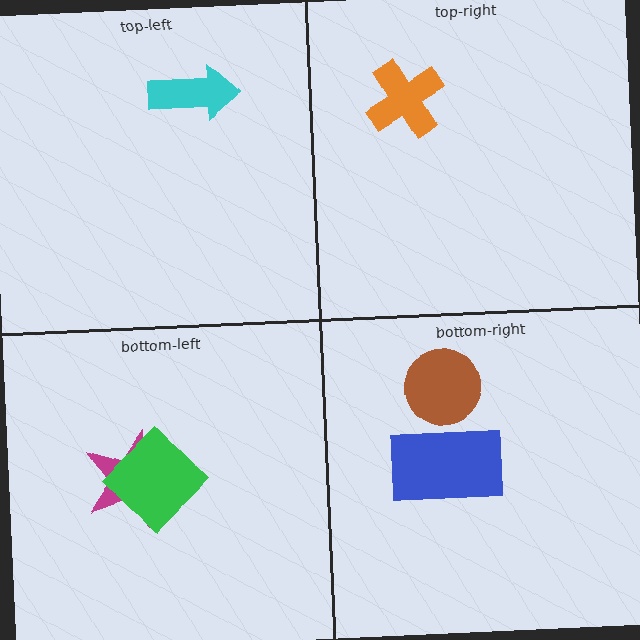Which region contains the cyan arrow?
The top-left region.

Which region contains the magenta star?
The bottom-left region.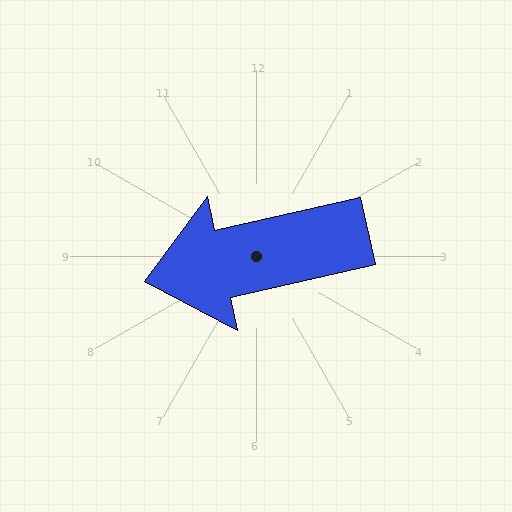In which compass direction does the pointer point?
West.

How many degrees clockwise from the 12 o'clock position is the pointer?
Approximately 257 degrees.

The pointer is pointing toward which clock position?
Roughly 9 o'clock.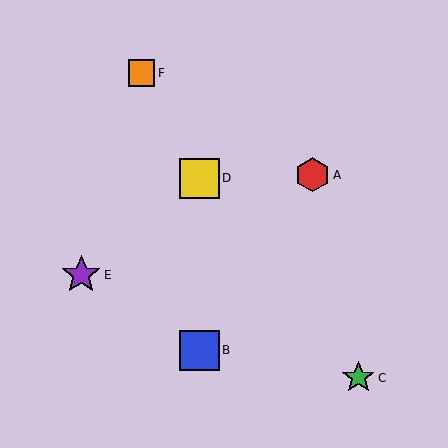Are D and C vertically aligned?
No, D is at x≈199 and C is at x≈358.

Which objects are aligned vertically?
Objects B, D are aligned vertically.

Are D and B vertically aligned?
Yes, both are at x≈199.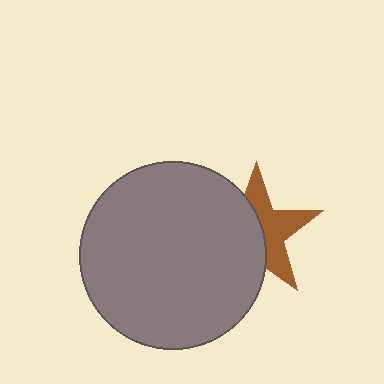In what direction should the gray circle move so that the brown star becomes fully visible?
The gray circle should move left. That is the shortest direction to clear the overlap and leave the brown star fully visible.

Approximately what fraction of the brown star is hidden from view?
Roughly 52% of the brown star is hidden behind the gray circle.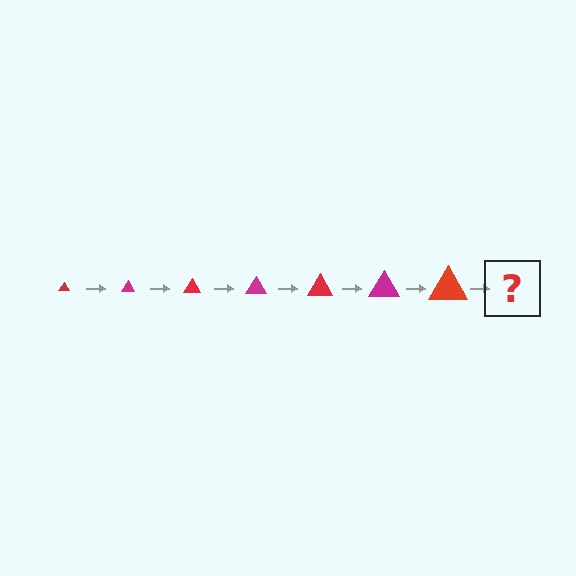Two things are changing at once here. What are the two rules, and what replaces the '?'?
The two rules are that the triangle grows larger each step and the color cycles through red and magenta. The '?' should be a magenta triangle, larger than the previous one.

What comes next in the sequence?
The next element should be a magenta triangle, larger than the previous one.